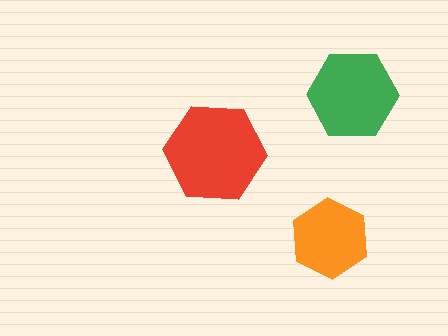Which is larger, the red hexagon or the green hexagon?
The red one.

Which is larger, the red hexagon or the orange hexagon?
The red one.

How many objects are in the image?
There are 3 objects in the image.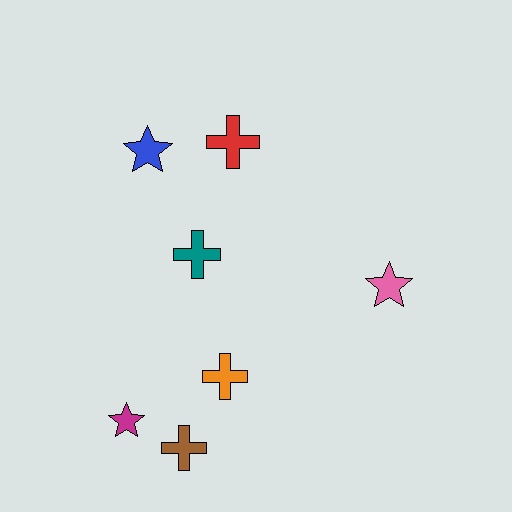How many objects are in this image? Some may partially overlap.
There are 7 objects.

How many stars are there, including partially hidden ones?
There are 3 stars.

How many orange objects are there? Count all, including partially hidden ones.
There is 1 orange object.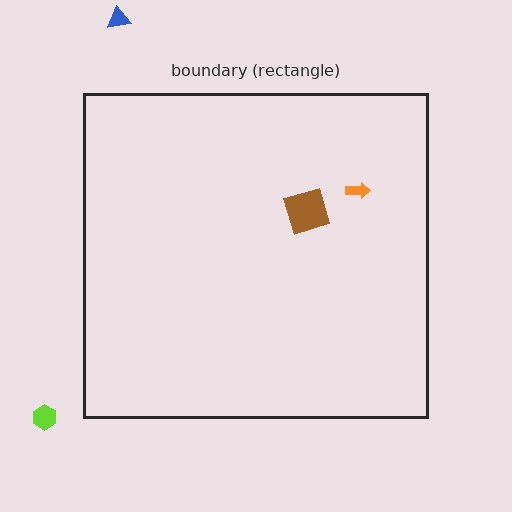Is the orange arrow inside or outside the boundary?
Inside.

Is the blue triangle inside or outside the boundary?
Outside.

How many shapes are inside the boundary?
2 inside, 2 outside.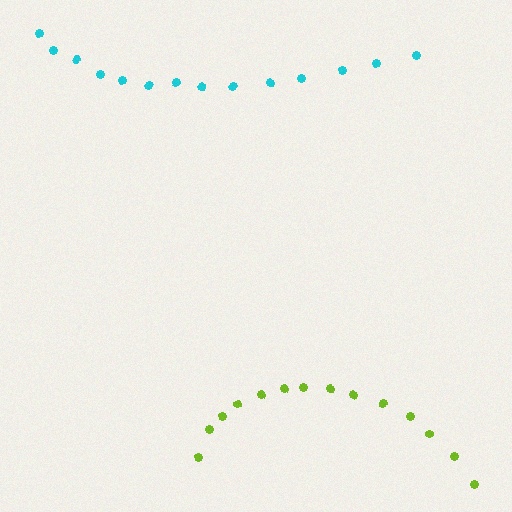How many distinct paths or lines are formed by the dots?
There are 2 distinct paths.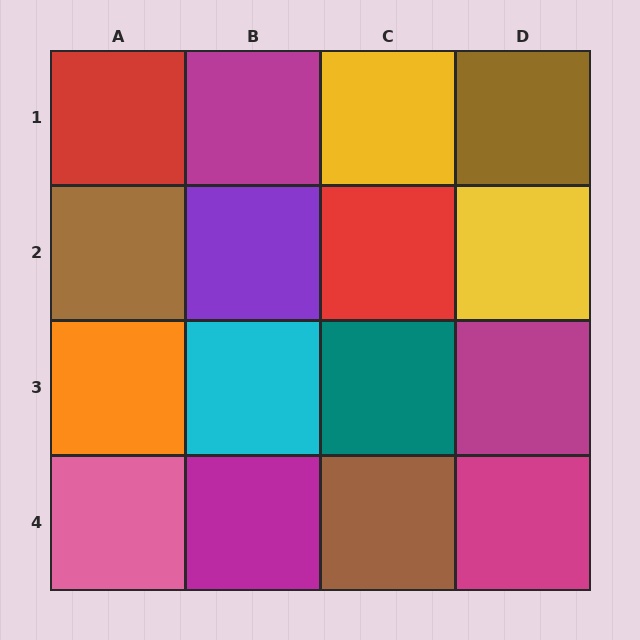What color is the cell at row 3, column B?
Cyan.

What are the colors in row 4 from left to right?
Pink, magenta, brown, magenta.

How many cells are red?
2 cells are red.